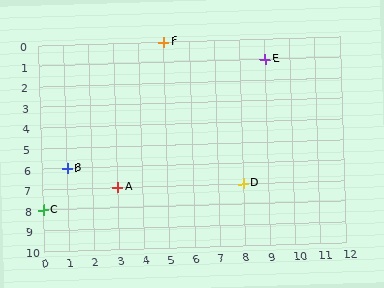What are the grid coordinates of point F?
Point F is at grid coordinates (5, 0).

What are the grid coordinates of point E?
Point E is at grid coordinates (9, 1).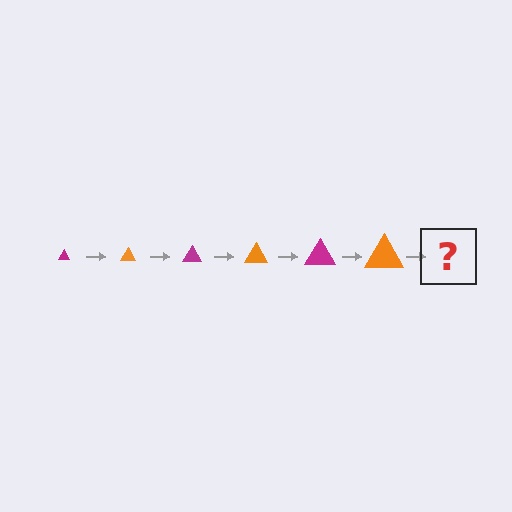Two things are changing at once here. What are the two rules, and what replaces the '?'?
The two rules are that the triangle grows larger each step and the color cycles through magenta and orange. The '?' should be a magenta triangle, larger than the previous one.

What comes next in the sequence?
The next element should be a magenta triangle, larger than the previous one.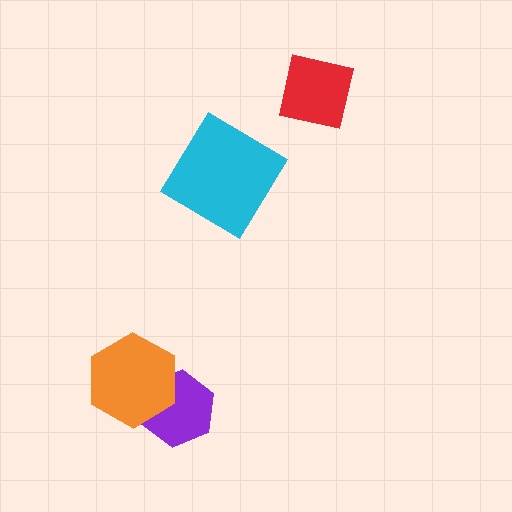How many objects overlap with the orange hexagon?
1 object overlaps with the orange hexagon.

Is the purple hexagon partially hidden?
Yes, it is partially covered by another shape.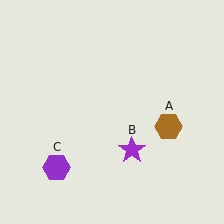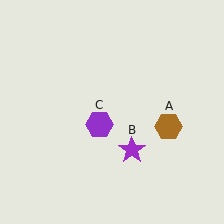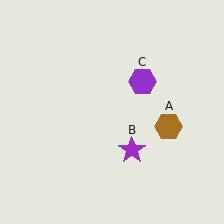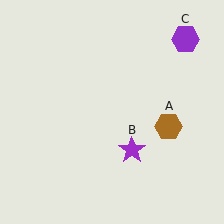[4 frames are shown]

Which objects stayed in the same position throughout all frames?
Brown hexagon (object A) and purple star (object B) remained stationary.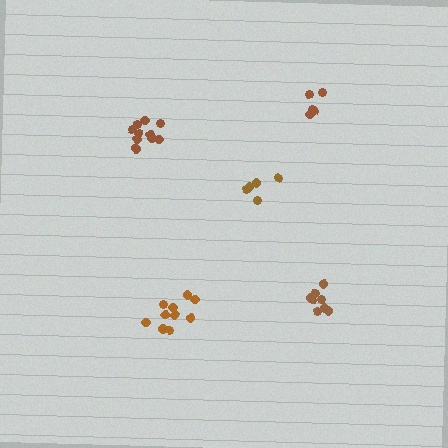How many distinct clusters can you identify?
There are 5 distinct clusters.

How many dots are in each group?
Group 1: 5 dots, Group 2: 10 dots, Group 3: 5 dots, Group 4: 8 dots, Group 5: 10 dots (38 total).